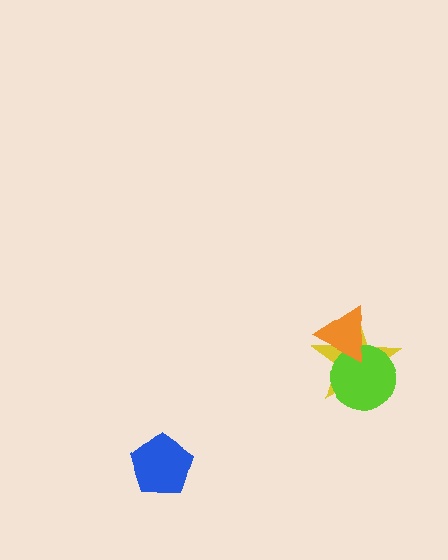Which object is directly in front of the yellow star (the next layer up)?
The lime circle is directly in front of the yellow star.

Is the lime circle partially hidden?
Yes, it is partially covered by another shape.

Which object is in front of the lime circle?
The orange triangle is in front of the lime circle.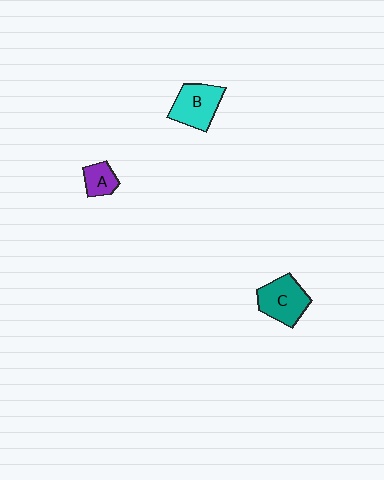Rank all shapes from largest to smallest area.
From largest to smallest: C (teal), B (cyan), A (purple).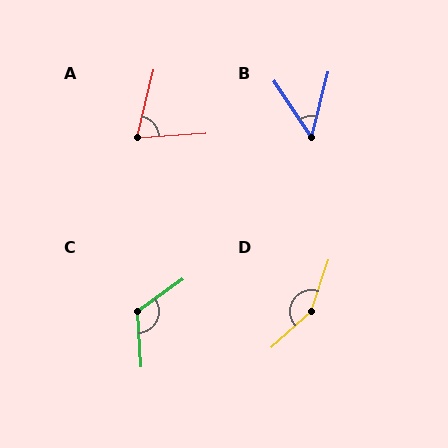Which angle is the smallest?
B, at approximately 48 degrees.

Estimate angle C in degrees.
Approximately 122 degrees.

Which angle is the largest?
D, at approximately 151 degrees.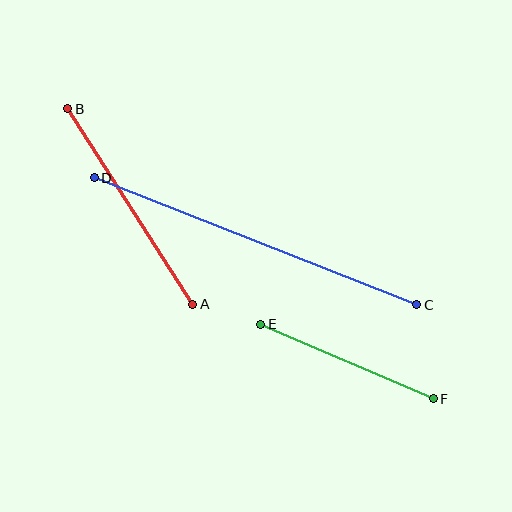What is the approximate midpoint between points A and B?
The midpoint is at approximately (130, 207) pixels.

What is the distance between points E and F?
The distance is approximately 188 pixels.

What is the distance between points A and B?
The distance is approximately 232 pixels.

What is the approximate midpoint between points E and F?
The midpoint is at approximately (347, 362) pixels.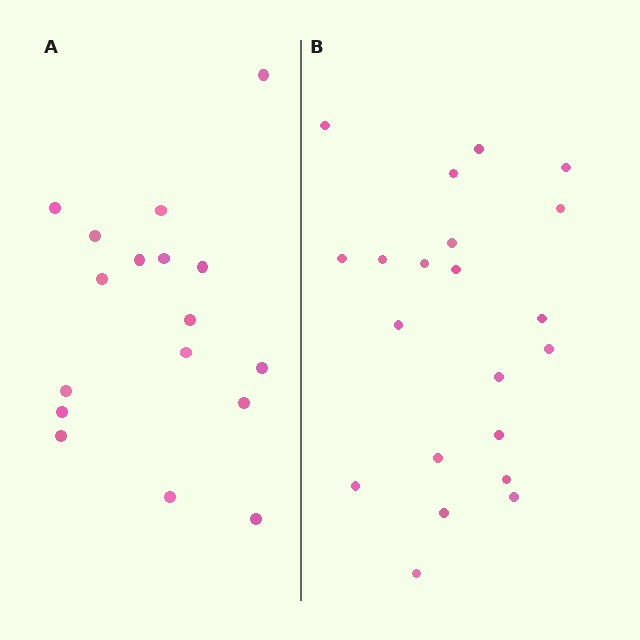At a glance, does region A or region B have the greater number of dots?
Region B (the right region) has more dots.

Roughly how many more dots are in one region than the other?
Region B has about 4 more dots than region A.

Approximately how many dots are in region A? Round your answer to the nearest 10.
About 20 dots. (The exact count is 17, which rounds to 20.)